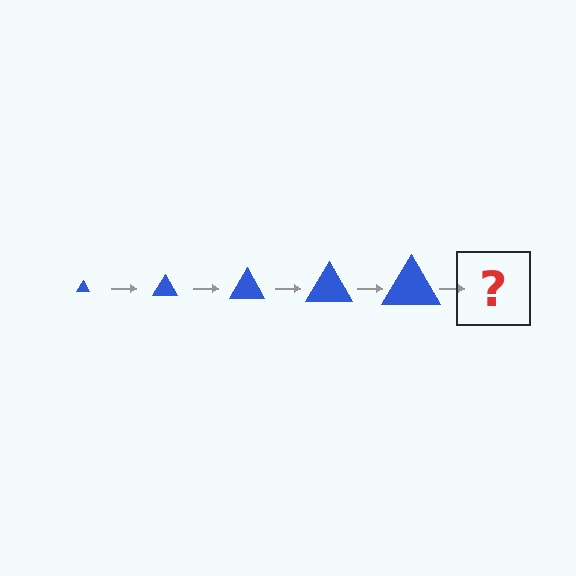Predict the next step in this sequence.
The next step is a blue triangle, larger than the previous one.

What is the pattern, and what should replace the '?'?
The pattern is that the triangle gets progressively larger each step. The '?' should be a blue triangle, larger than the previous one.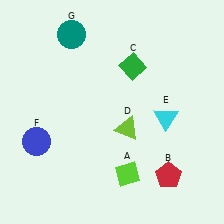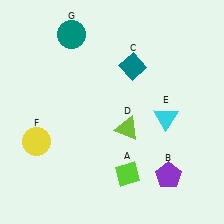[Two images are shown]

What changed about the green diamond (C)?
In Image 1, C is green. In Image 2, it changed to teal.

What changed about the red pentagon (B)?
In Image 1, B is red. In Image 2, it changed to purple.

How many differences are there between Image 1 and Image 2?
There are 3 differences between the two images.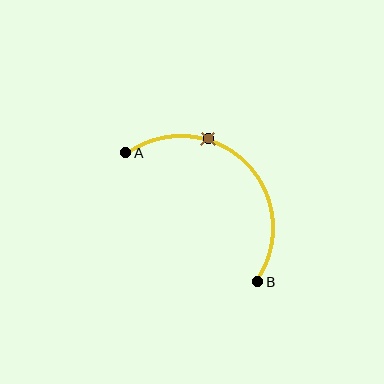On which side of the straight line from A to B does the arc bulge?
The arc bulges above and to the right of the straight line connecting A and B.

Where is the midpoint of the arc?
The arc midpoint is the point on the curve farthest from the straight line joining A and B. It sits above and to the right of that line.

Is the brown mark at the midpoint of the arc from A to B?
No. The brown mark lies on the arc but is closer to endpoint A. The arc midpoint would be at the point on the curve equidistant along the arc from both A and B.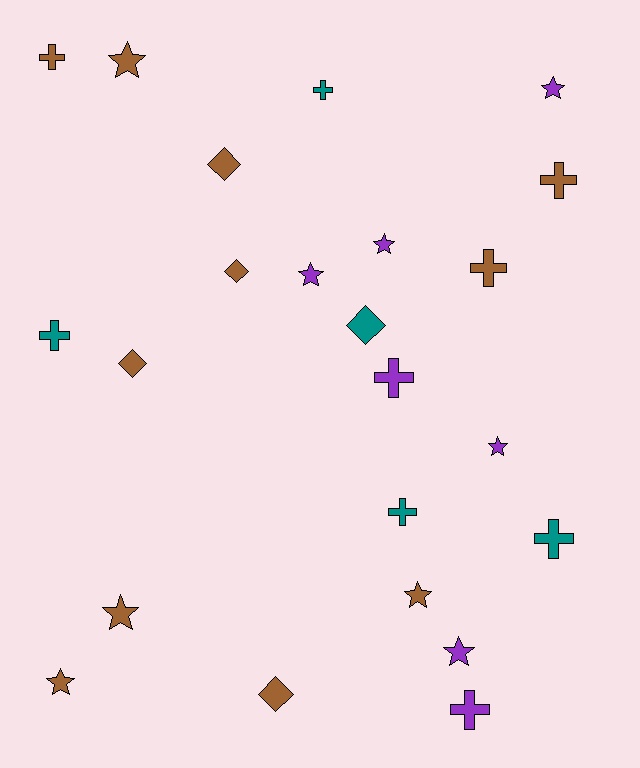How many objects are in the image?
There are 23 objects.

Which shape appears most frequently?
Star, with 9 objects.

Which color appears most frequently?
Brown, with 11 objects.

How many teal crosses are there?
There are 4 teal crosses.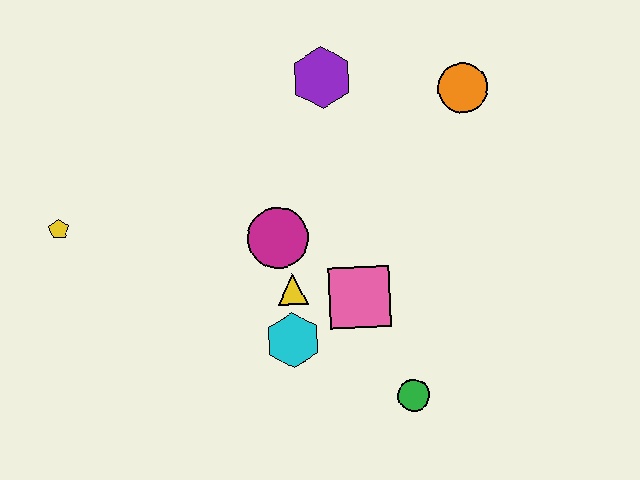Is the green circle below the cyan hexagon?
Yes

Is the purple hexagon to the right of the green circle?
No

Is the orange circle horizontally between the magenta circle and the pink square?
No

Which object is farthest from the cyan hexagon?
The orange circle is farthest from the cyan hexagon.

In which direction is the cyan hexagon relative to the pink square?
The cyan hexagon is to the left of the pink square.